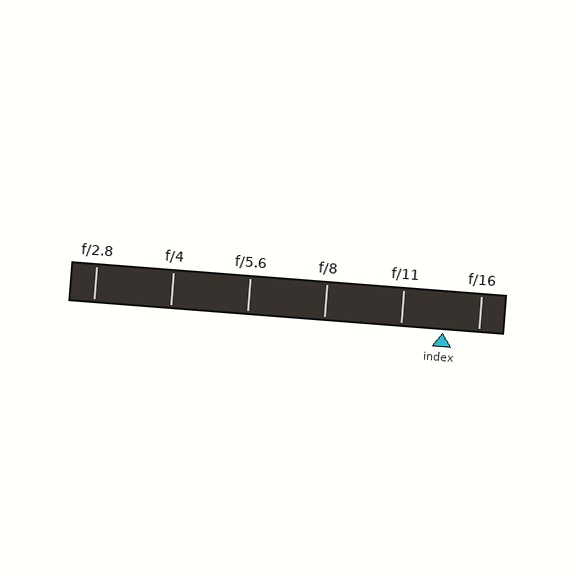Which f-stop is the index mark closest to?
The index mark is closest to f/16.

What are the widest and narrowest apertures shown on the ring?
The widest aperture shown is f/2.8 and the narrowest is f/16.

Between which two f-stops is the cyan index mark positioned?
The index mark is between f/11 and f/16.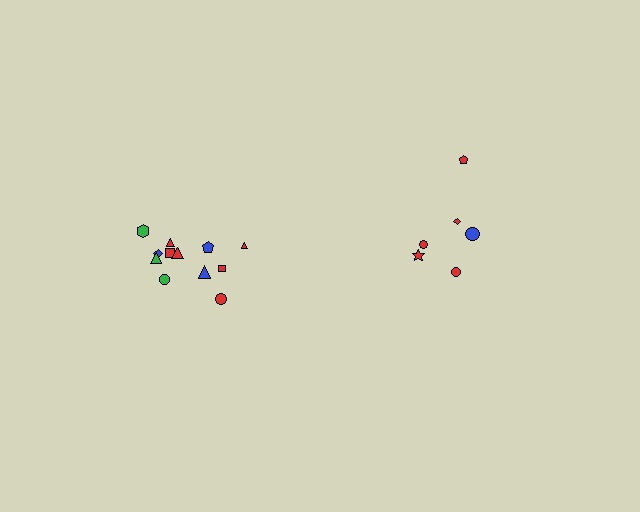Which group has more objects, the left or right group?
The left group.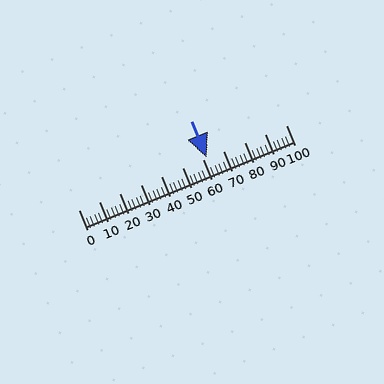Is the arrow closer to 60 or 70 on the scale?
The arrow is closer to 60.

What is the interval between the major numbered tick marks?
The major tick marks are spaced 10 units apart.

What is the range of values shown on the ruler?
The ruler shows values from 0 to 100.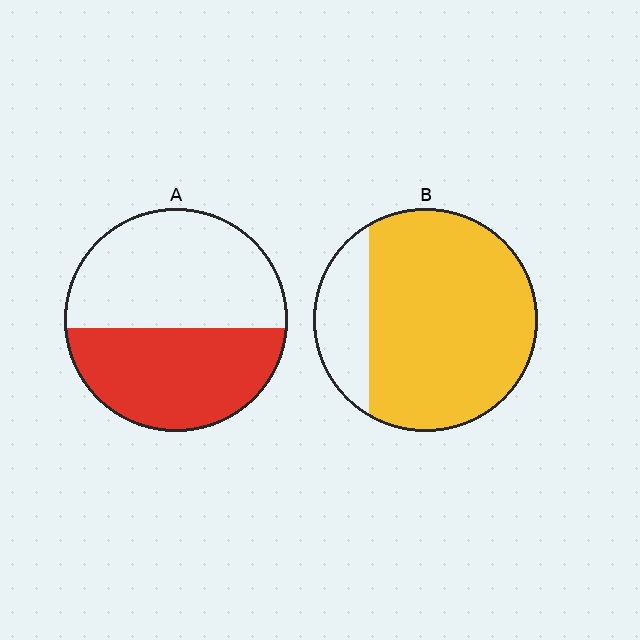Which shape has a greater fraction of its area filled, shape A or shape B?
Shape B.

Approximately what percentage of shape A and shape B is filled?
A is approximately 45% and B is approximately 80%.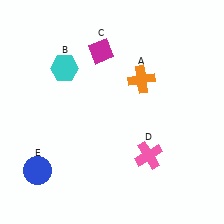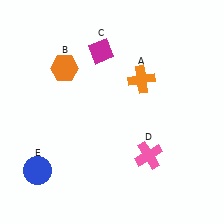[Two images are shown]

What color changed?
The hexagon (B) changed from cyan in Image 1 to orange in Image 2.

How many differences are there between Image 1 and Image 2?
There is 1 difference between the two images.